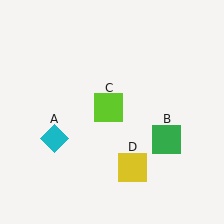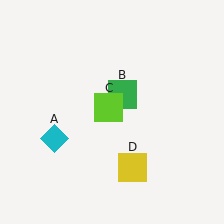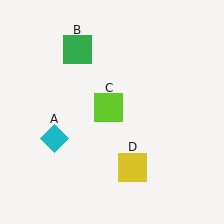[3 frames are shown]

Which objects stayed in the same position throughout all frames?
Cyan diamond (object A) and lime square (object C) and yellow square (object D) remained stationary.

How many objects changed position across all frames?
1 object changed position: green square (object B).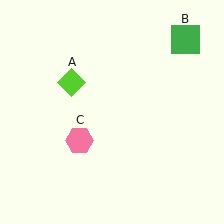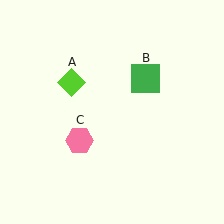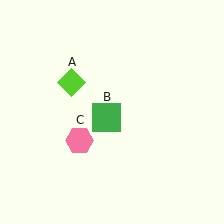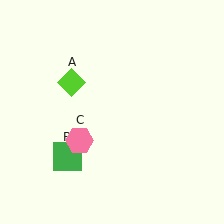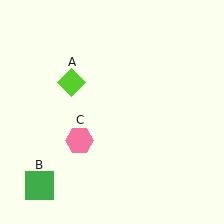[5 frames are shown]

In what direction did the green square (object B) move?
The green square (object B) moved down and to the left.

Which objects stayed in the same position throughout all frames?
Lime diamond (object A) and pink hexagon (object C) remained stationary.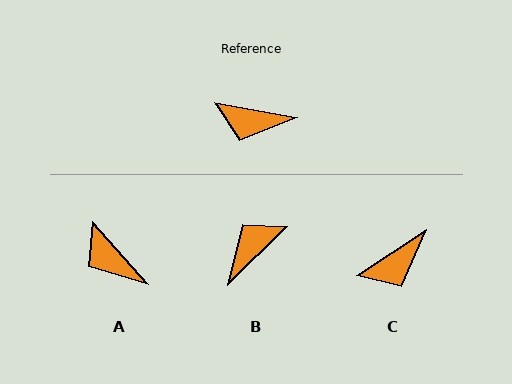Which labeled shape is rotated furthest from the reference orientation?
B, about 125 degrees away.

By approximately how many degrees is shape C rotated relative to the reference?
Approximately 44 degrees counter-clockwise.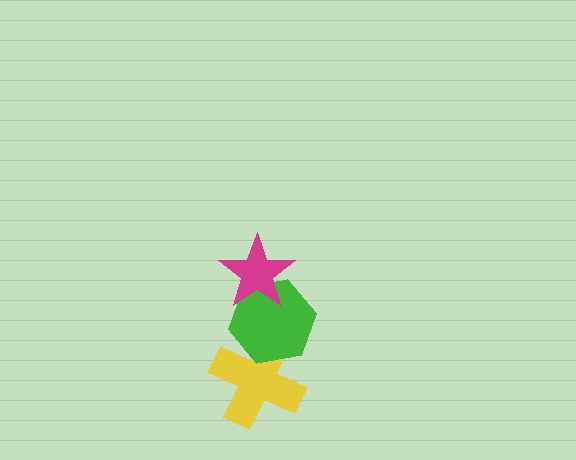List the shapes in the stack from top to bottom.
From top to bottom: the magenta star, the green hexagon, the yellow cross.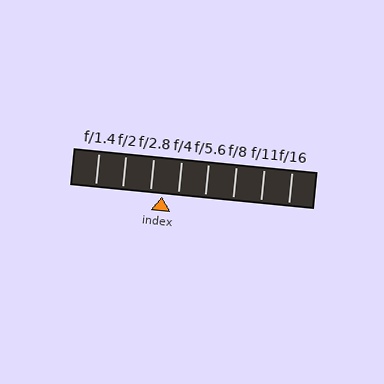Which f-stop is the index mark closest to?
The index mark is closest to f/2.8.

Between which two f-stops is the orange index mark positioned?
The index mark is between f/2.8 and f/4.